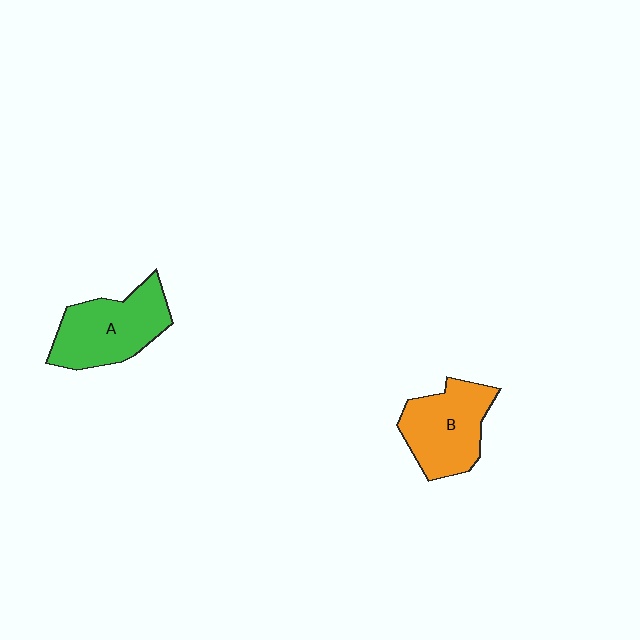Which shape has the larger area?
Shape A (green).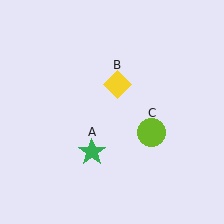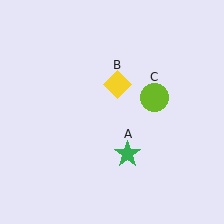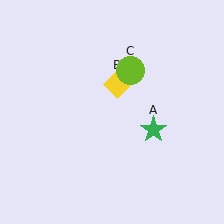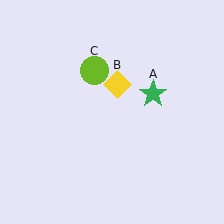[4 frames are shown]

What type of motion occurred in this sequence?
The green star (object A), lime circle (object C) rotated counterclockwise around the center of the scene.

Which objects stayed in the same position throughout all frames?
Yellow diamond (object B) remained stationary.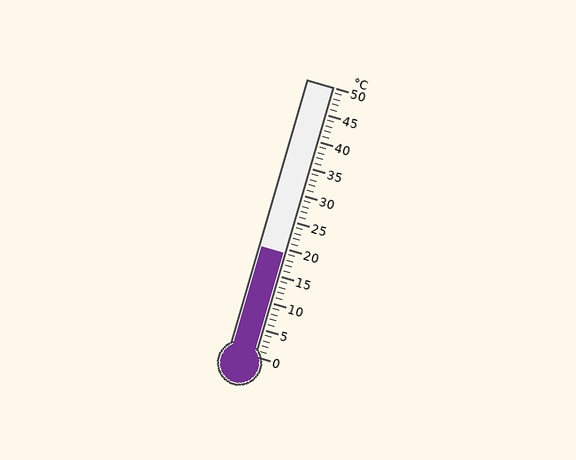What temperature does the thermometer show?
The thermometer shows approximately 19°C.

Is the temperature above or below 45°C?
The temperature is below 45°C.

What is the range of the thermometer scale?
The thermometer scale ranges from 0°C to 50°C.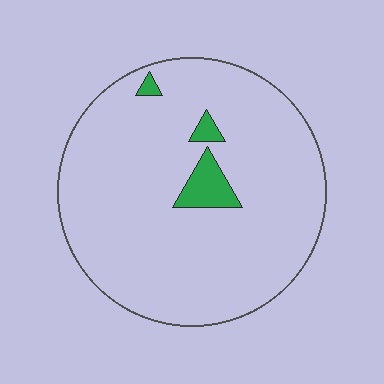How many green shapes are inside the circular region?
3.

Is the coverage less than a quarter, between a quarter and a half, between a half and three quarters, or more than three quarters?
Less than a quarter.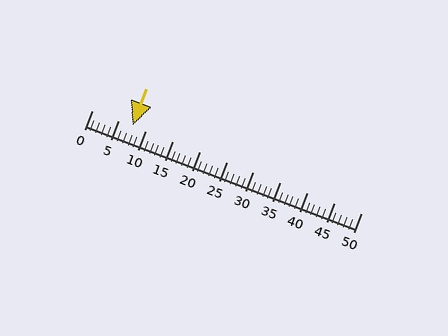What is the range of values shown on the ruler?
The ruler shows values from 0 to 50.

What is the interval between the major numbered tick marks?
The major tick marks are spaced 5 units apart.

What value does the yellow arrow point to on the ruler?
The yellow arrow points to approximately 8.